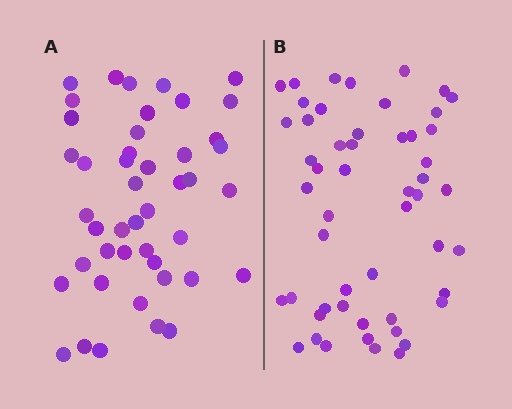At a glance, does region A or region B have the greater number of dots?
Region B (the right region) has more dots.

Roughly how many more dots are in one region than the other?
Region B has roughly 8 or so more dots than region A.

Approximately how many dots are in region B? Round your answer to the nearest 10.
About 50 dots. (The exact count is 52, which rounds to 50.)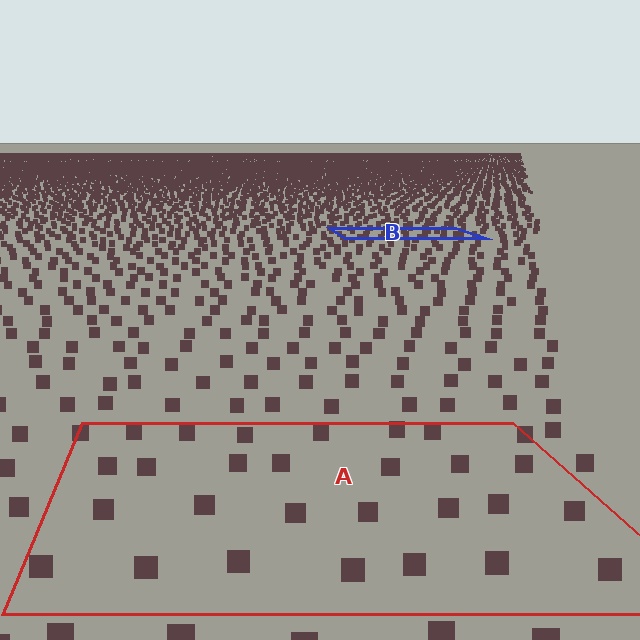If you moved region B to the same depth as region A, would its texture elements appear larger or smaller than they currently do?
They would appear larger. At a closer depth, the same texture elements are projected at a bigger on-screen size.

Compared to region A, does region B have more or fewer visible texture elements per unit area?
Region B has more texture elements per unit area — they are packed more densely because it is farther away.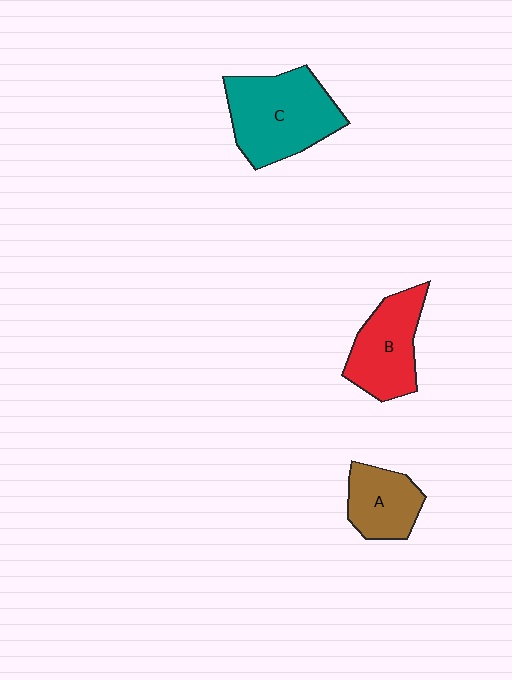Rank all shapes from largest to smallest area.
From largest to smallest: C (teal), B (red), A (brown).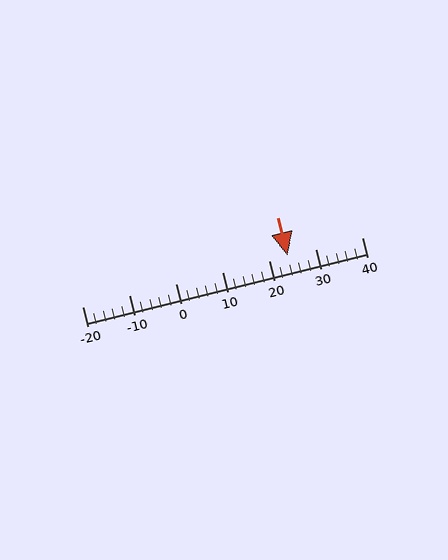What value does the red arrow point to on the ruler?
The red arrow points to approximately 24.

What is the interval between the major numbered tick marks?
The major tick marks are spaced 10 units apart.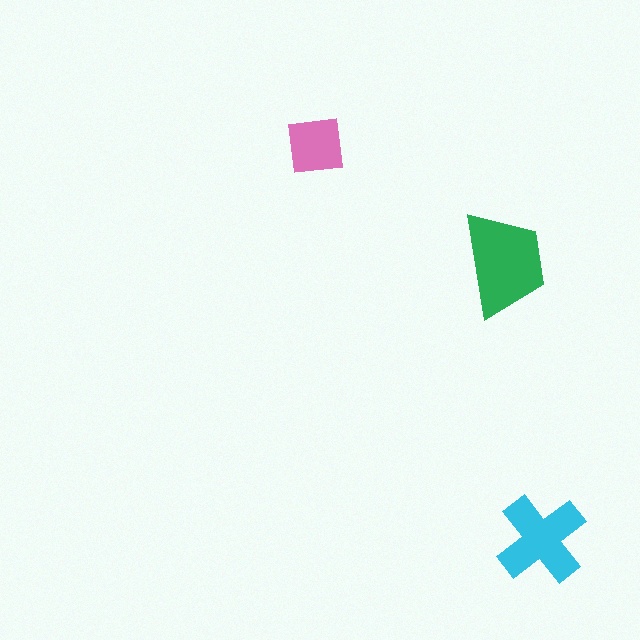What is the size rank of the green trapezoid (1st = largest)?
1st.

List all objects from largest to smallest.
The green trapezoid, the cyan cross, the pink square.